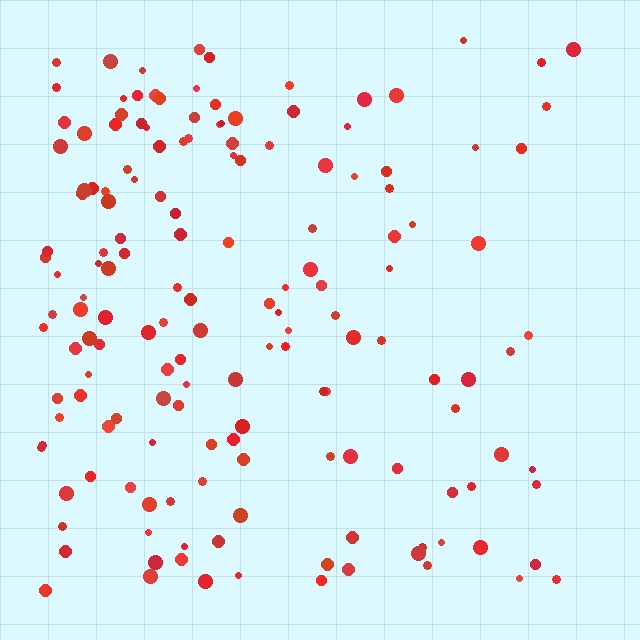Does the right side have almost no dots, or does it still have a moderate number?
Still a moderate number, just noticeably fewer than the left.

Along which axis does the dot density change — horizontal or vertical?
Horizontal.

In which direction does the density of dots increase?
From right to left, with the left side densest.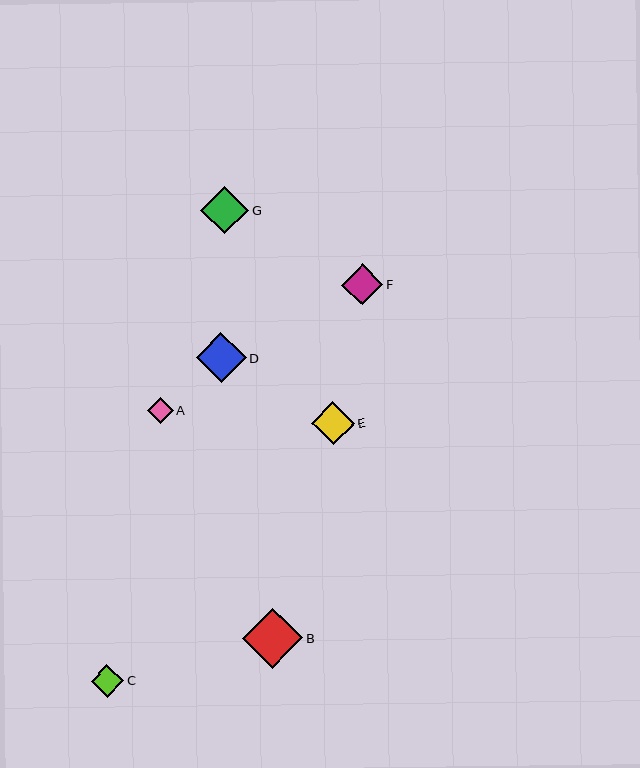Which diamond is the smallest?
Diamond A is the smallest with a size of approximately 26 pixels.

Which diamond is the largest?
Diamond B is the largest with a size of approximately 60 pixels.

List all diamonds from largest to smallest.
From largest to smallest: B, D, G, E, F, C, A.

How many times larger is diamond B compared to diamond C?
Diamond B is approximately 1.8 times the size of diamond C.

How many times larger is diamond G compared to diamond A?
Diamond G is approximately 1.9 times the size of diamond A.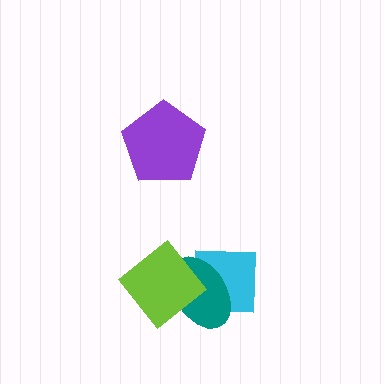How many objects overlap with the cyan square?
2 objects overlap with the cyan square.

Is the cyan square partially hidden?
Yes, it is partially covered by another shape.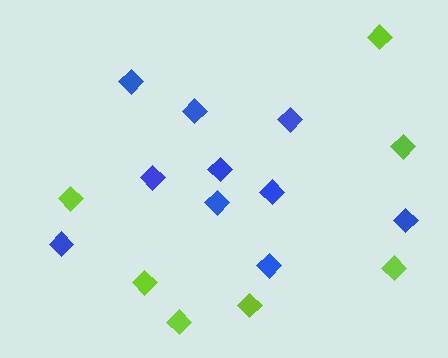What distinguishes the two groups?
There are 2 groups: one group of blue diamonds (10) and one group of lime diamonds (7).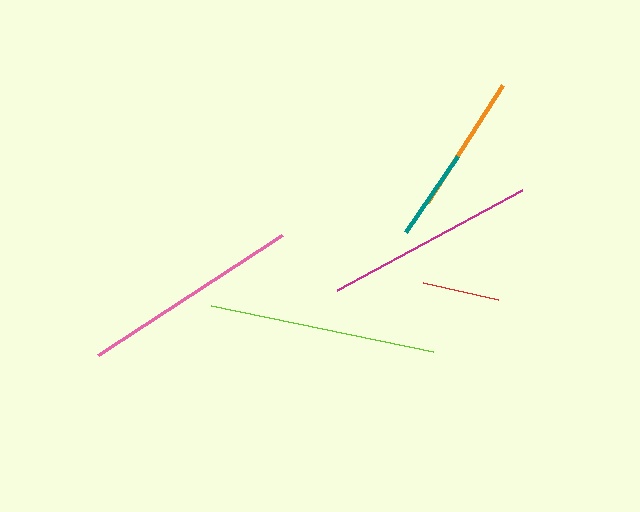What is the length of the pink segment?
The pink segment is approximately 219 pixels long.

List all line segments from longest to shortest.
From longest to shortest: lime, pink, magenta, orange, teal, red.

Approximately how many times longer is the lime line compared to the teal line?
The lime line is approximately 2.5 times the length of the teal line.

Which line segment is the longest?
The lime line is the longest at approximately 227 pixels.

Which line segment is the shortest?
The red line is the shortest at approximately 77 pixels.